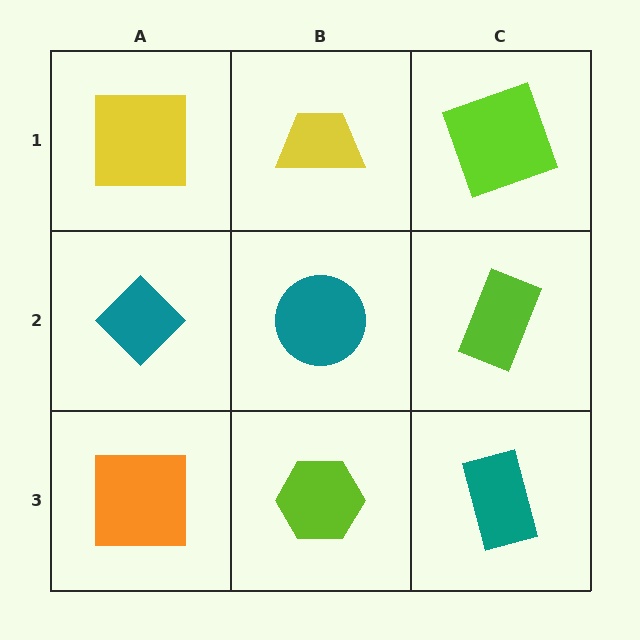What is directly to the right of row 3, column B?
A teal rectangle.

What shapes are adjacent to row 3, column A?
A teal diamond (row 2, column A), a lime hexagon (row 3, column B).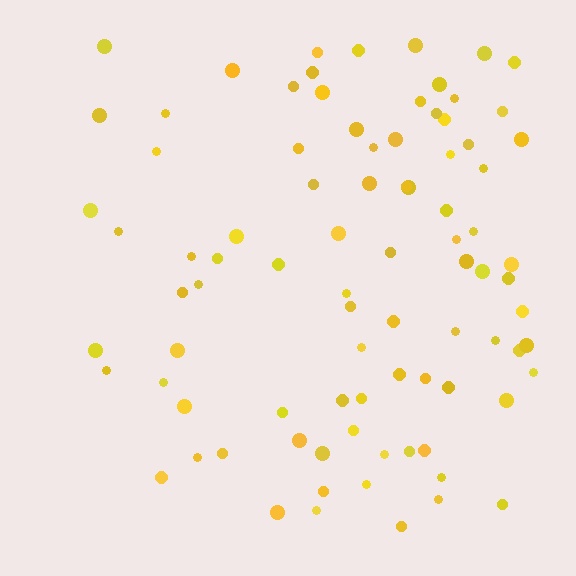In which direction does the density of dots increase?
From left to right, with the right side densest.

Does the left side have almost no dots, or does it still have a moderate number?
Still a moderate number, just noticeably fewer than the right.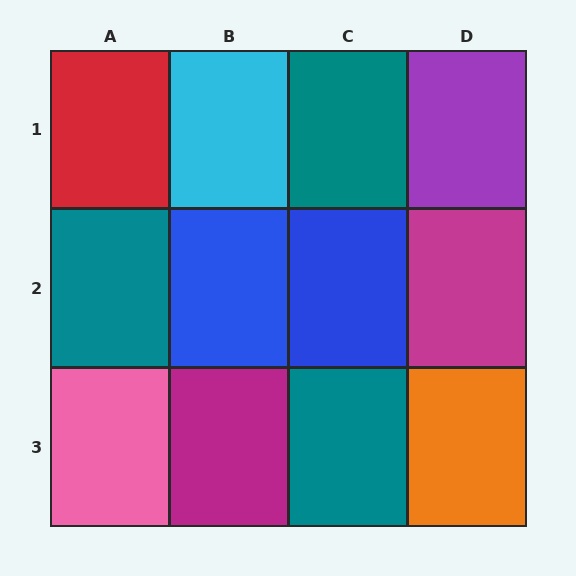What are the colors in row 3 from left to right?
Pink, magenta, teal, orange.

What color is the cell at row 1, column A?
Red.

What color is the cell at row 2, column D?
Magenta.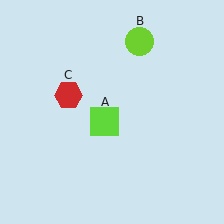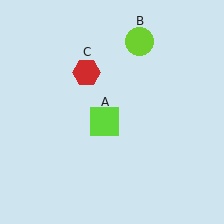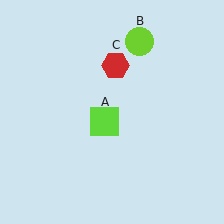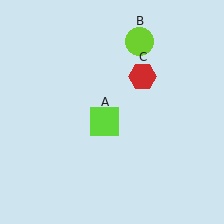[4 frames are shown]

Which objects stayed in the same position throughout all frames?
Lime square (object A) and lime circle (object B) remained stationary.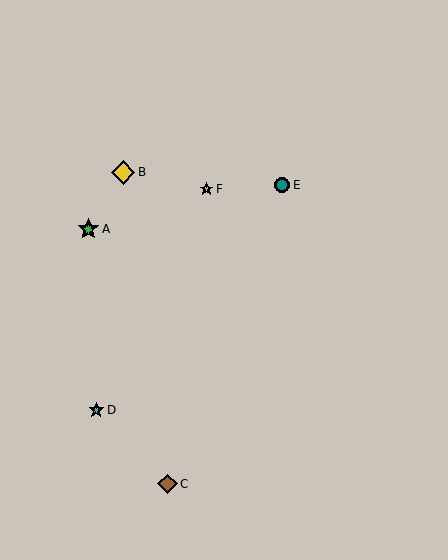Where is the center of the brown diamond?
The center of the brown diamond is at (167, 484).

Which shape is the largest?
The yellow diamond (labeled B) is the largest.